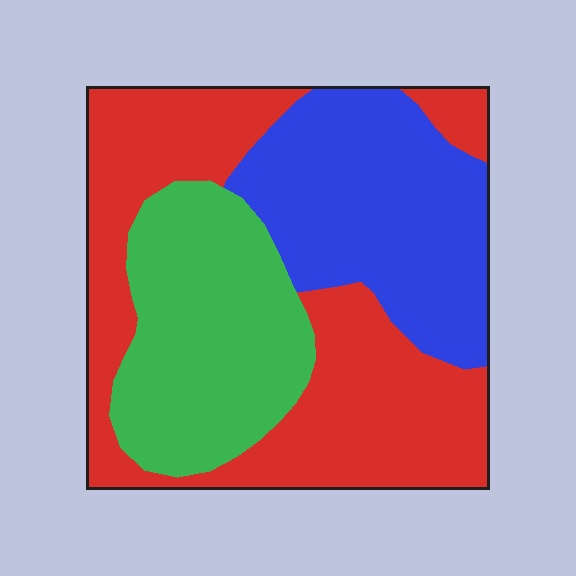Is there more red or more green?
Red.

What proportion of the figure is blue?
Blue covers 29% of the figure.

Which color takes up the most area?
Red, at roughly 45%.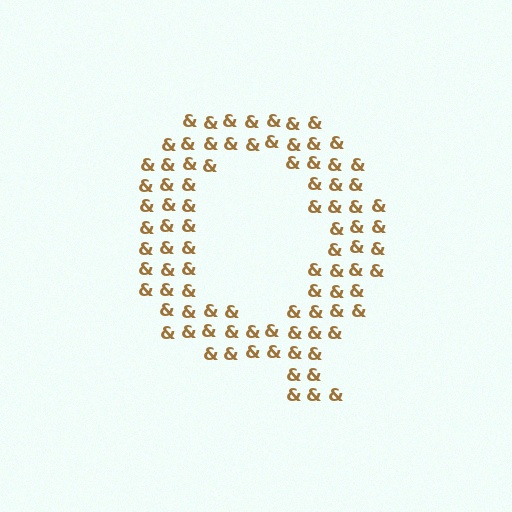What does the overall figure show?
The overall figure shows the letter Q.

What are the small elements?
The small elements are ampersands.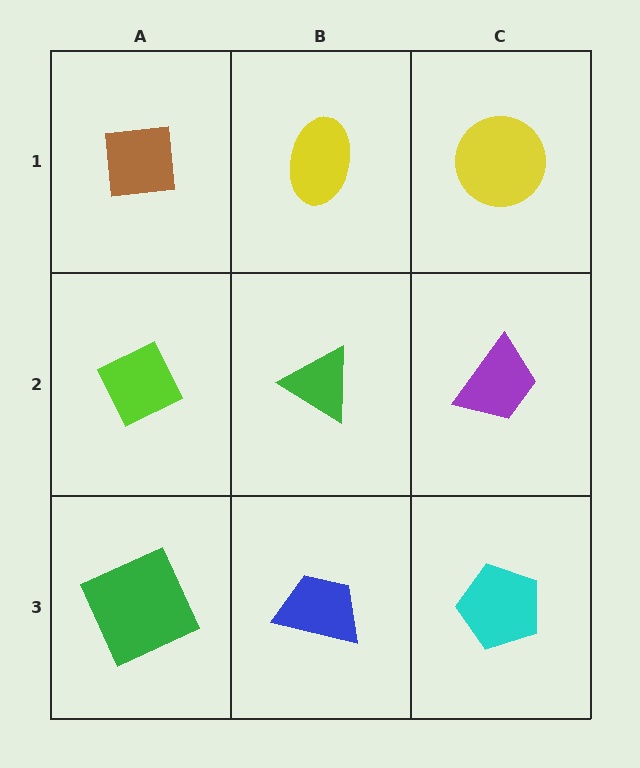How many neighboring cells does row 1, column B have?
3.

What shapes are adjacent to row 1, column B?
A green triangle (row 2, column B), a brown square (row 1, column A), a yellow circle (row 1, column C).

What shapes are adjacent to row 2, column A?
A brown square (row 1, column A), a green square (row 3, column A), a green triangle (row 2, column B).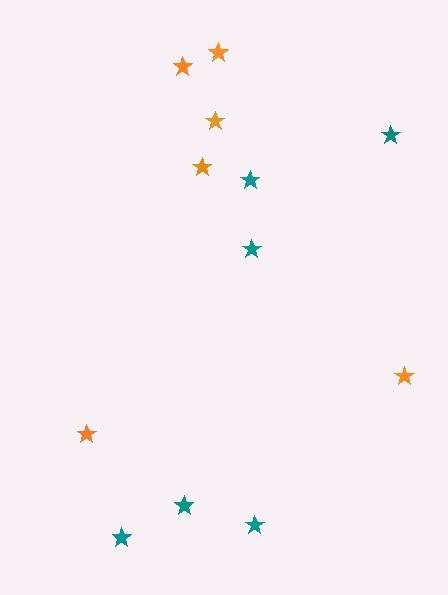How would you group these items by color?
There are 2 groups: one group of orange stars (6) and one group of teal stars (6).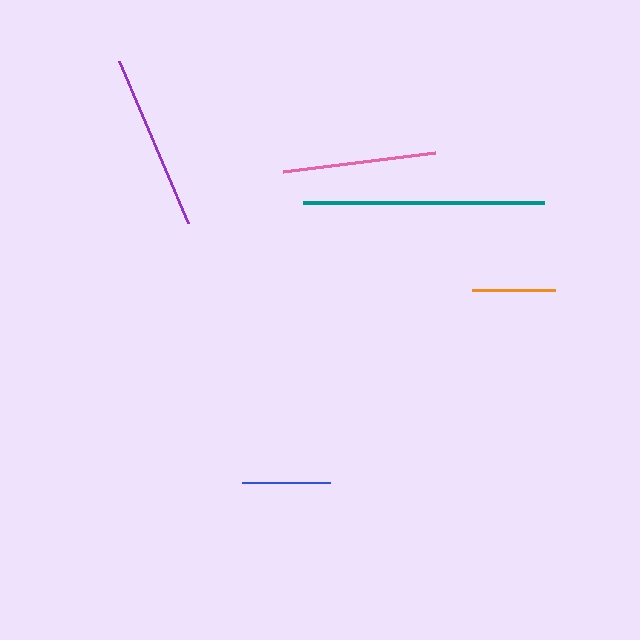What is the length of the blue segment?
The blue segment is approximately 88 pixels long.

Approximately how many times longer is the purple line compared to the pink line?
The purple line is approximately 1.1 times the length of the pink line.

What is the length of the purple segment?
The purple segment is approximately 176 pixels long.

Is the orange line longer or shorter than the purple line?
The purple line is longer than the orange line.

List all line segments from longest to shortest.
From longest to shortest: teal, purple, pink, blue, orange.